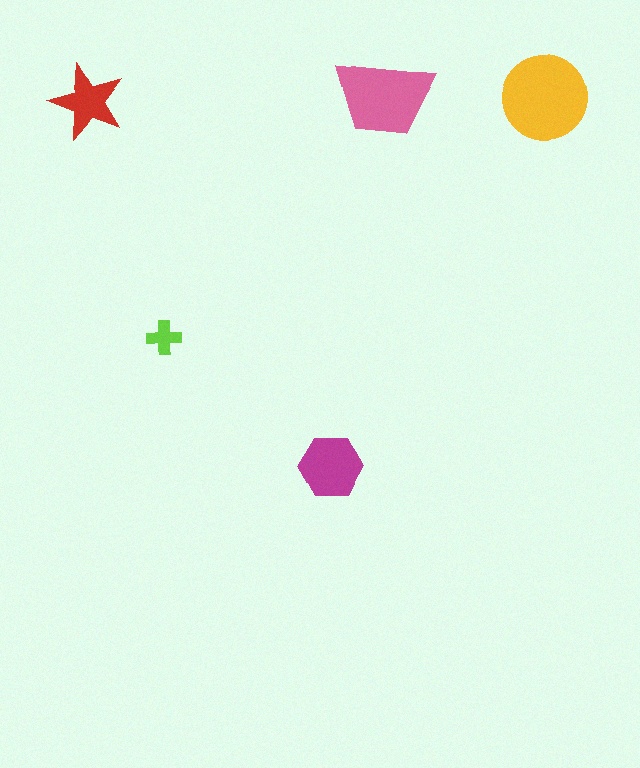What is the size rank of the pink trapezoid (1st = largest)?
2nd.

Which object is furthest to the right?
The yellow circle is rightmost.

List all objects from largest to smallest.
The yellow circle, the pink trapezoid, the magenta hexagon, the red star, the lime cross.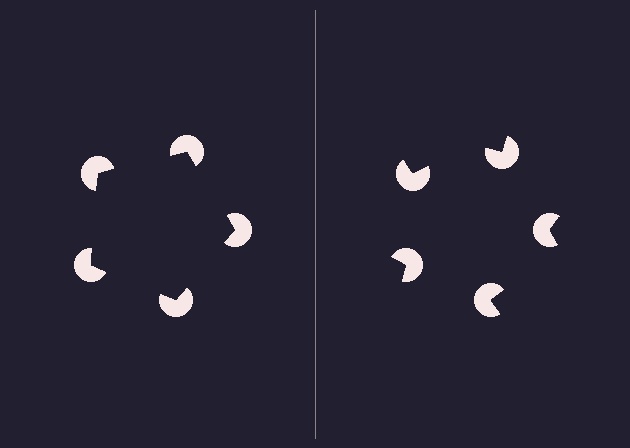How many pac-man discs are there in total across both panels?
10 — 5 on each side.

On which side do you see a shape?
An illusory pentagon appears on the left side. On the right side the wedge cuts are rotated, so no coherent shape forms.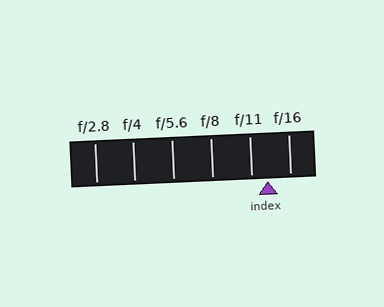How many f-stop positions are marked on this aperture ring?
There are 6 f-stop positions marked.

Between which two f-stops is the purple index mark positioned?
The index mark is between f/11 and f/16.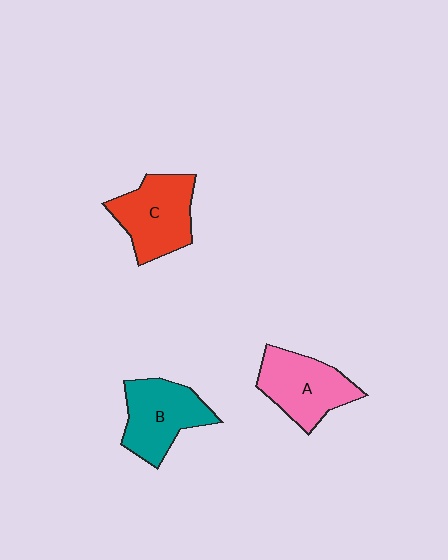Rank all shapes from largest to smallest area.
From largest to smallest: C (red), A (pink), B (teal).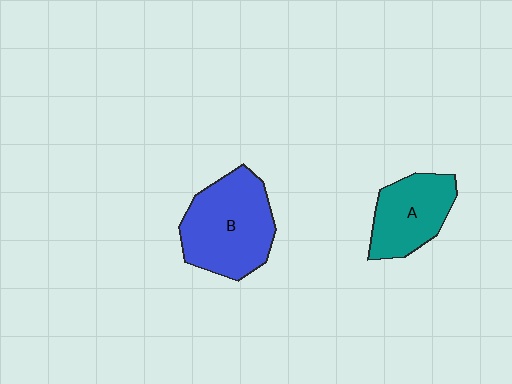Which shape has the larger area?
Shape B (blue).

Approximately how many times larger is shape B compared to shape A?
Approximately 1.4 times.